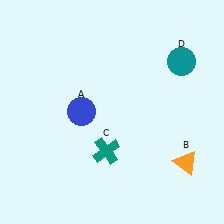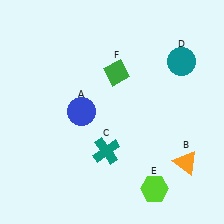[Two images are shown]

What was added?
A lime hexagon (E), a green diamond (F) were added in Image 2.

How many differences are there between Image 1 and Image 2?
There are 2 differences between the two images.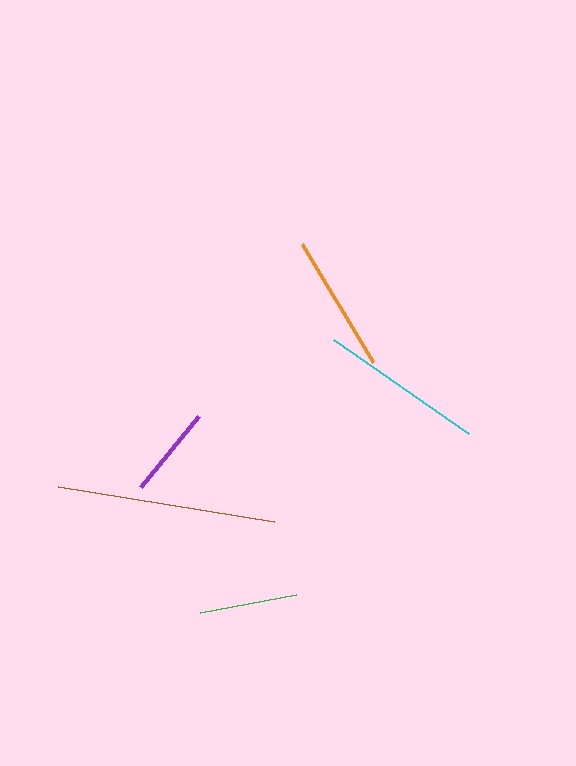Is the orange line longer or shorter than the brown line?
The brown line is longer than the orange line.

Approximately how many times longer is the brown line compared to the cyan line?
The brown line is approximately 1.3 times the length of the cyan line.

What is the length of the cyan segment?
The cyan segment is approximately 165 pixels long.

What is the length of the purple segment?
The purple segment is approximately 93 pixels long.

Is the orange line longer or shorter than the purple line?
The orange line is longer than the purple line.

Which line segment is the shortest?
The purple line is the shortest at approximately 93 pixels.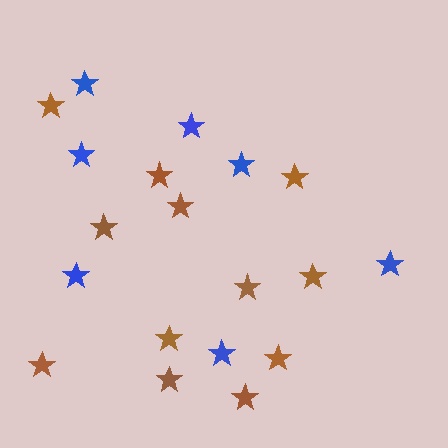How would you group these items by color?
There are 2 groups: one group of blue stars (7) and one group of brown stars (12).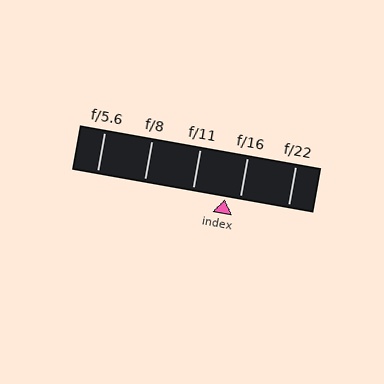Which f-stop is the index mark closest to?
The index mark is closest to f/16.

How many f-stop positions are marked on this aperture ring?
There are 5 f-stop positions marked.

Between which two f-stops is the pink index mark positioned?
The index mark is between f/11 and f/16.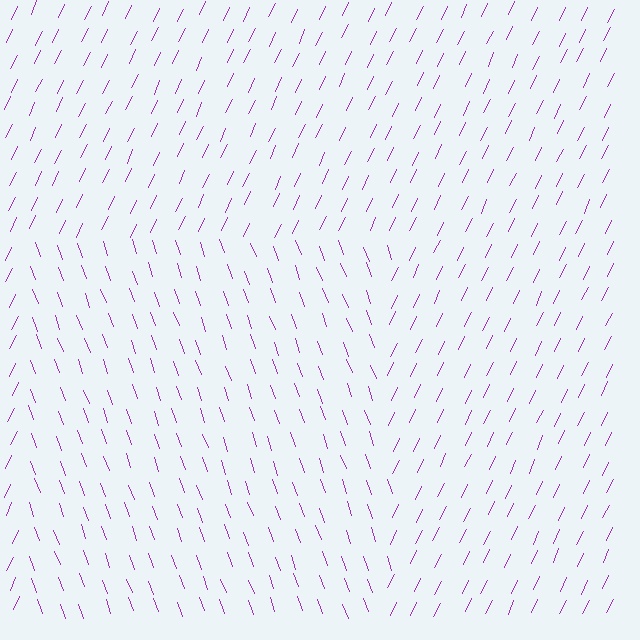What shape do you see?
I see a rectangle.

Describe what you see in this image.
The image is filled with small purple line segments. A rectangle region in the image has lines oriented differently from the surrounding lines, creating a visible texture boundary.